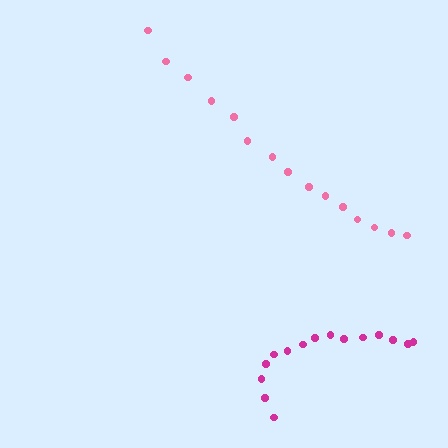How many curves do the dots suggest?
There are 2 distinct paths.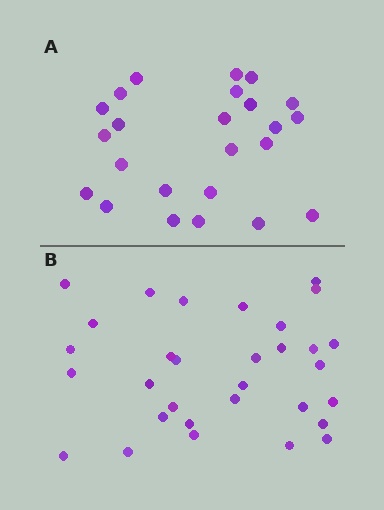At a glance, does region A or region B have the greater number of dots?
Region B (the bottom region) has more dots.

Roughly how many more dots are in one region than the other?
Region B has roughly 8 or so more dots than region A.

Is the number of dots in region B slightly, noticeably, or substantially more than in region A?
Region B has noticeably more, but not dramatically so. The ratio is roughly 1.3 to 1.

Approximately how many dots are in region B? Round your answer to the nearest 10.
About 30 dots. (The exact count is 31, which rounds to 30.)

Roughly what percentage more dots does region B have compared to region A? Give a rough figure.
About 30% more.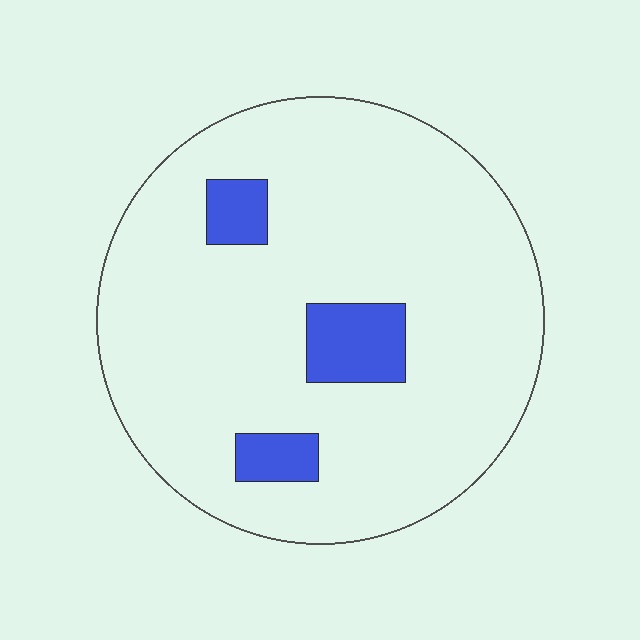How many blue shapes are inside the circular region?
3.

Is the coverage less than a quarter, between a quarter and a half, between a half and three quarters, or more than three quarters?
Less than a quarter.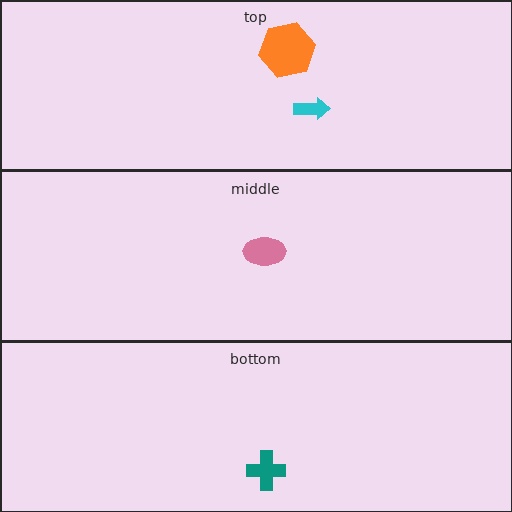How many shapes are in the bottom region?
1.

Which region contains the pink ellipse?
The middle region.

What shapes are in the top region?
The orange hexagon, the cyan arrow.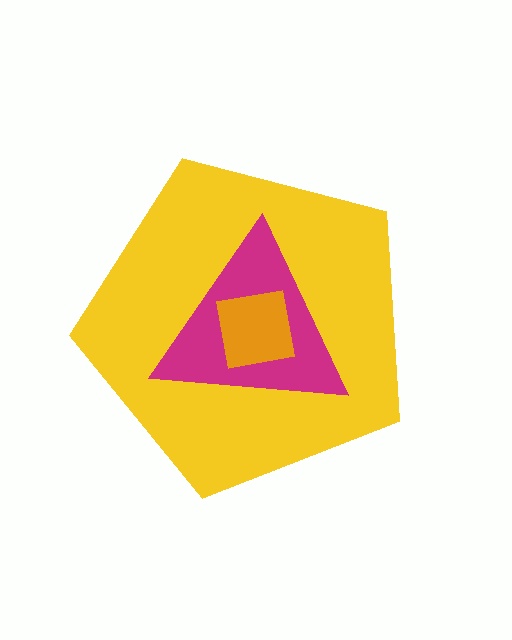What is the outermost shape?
The yellow pentagon.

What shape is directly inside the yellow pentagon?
The magenta triangle.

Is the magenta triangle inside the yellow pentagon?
Yes.